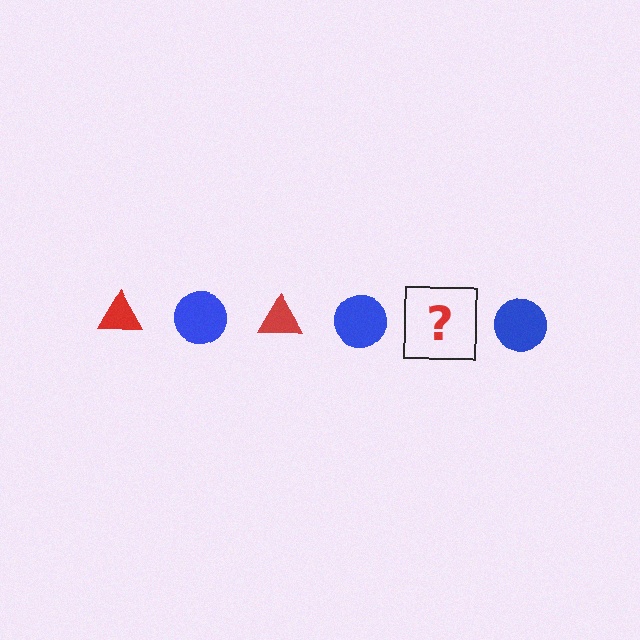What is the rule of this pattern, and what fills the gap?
The rule is that the pattern alternates between red triangle and blue circle. The gap should be filled with a red triangle.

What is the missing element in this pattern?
The missing element is a red triangle.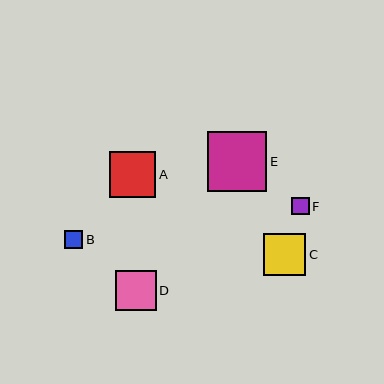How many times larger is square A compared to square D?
Square A is approximately 1.1 times the size of square D.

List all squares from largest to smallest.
From largest to smallest: E, A, C, D, B, F.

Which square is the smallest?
Square F is the smallest with a size of approximately 18 pixels.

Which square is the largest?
Square E is the largest with a size of approximately 60 pixels.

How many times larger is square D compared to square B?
Square D is approximately 2.2 times the size of square B.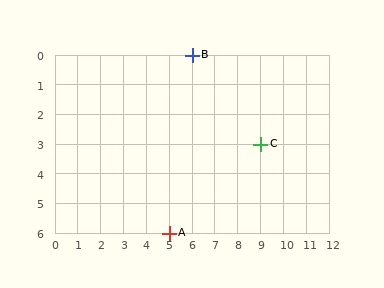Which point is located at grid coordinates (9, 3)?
Point C is at (9, 3).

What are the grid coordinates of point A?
Point A is at grid coordinates (5, 6).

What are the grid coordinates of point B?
Point B is at grid coordinates (6, 0).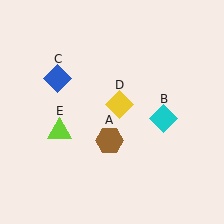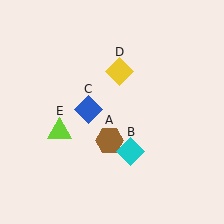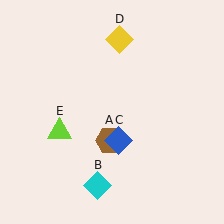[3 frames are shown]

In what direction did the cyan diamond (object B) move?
The cyan diamond (object B) moved down and to the left.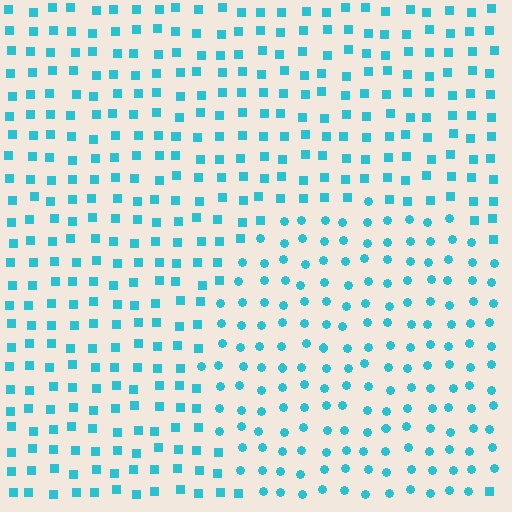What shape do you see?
I see a circle.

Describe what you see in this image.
The image is filled with small cyan elements arranged in a uniform grid. A circle-shaped region contains circles, while the surrounding area contains squares. The boundary is defined purely by the change in element shape.